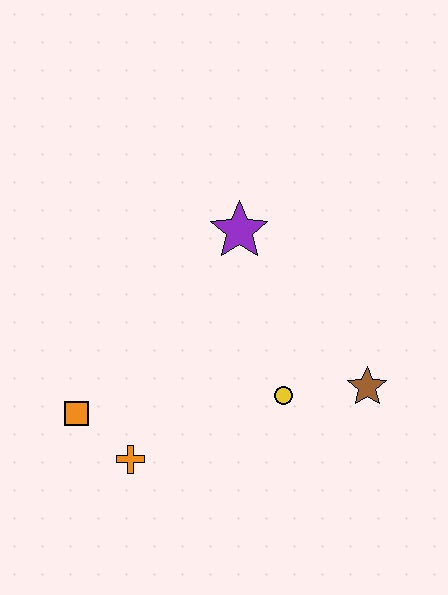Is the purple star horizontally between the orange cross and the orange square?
No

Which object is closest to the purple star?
The yellow circle is closest to the purple star.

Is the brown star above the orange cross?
Yes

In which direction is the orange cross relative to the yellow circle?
The orange cross is to the left of the yellow circle.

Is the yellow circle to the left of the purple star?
No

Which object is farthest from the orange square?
The brown star is farthest from the orange square.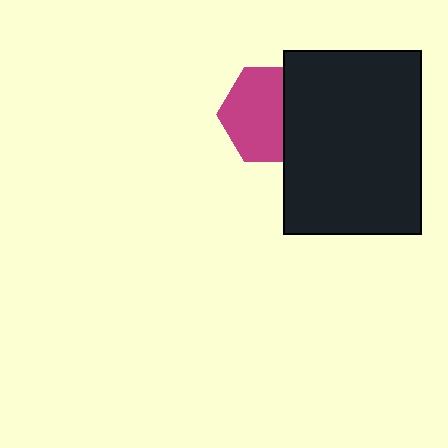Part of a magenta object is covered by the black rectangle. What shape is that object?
It is a hexagon.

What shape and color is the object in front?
The object in front is a black rectangle.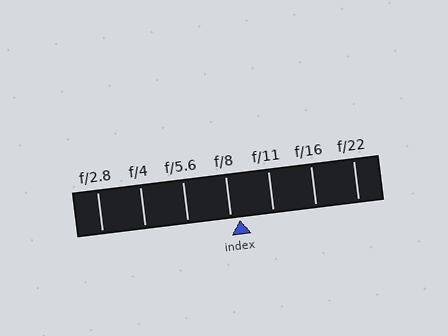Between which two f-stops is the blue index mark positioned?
The index mark is between f/8 and f/11.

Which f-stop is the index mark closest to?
The index mark is closest to f/8.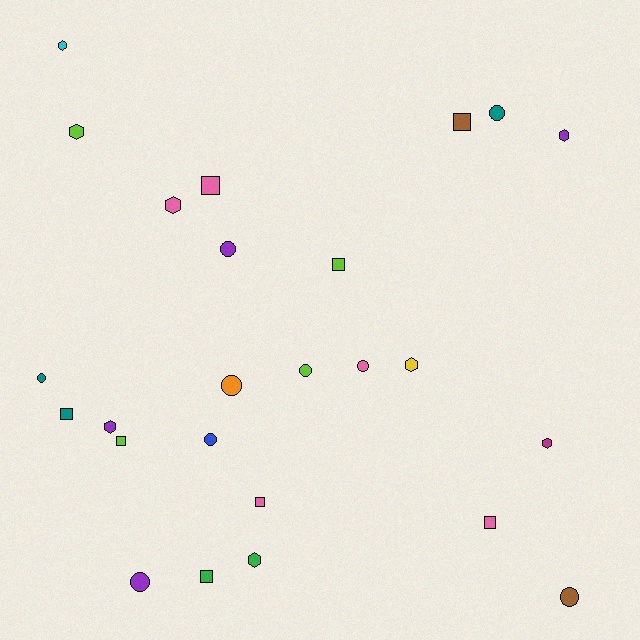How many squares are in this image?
There are 8 squares.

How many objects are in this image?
There are 25 objects.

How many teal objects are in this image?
There are 3 teal objects.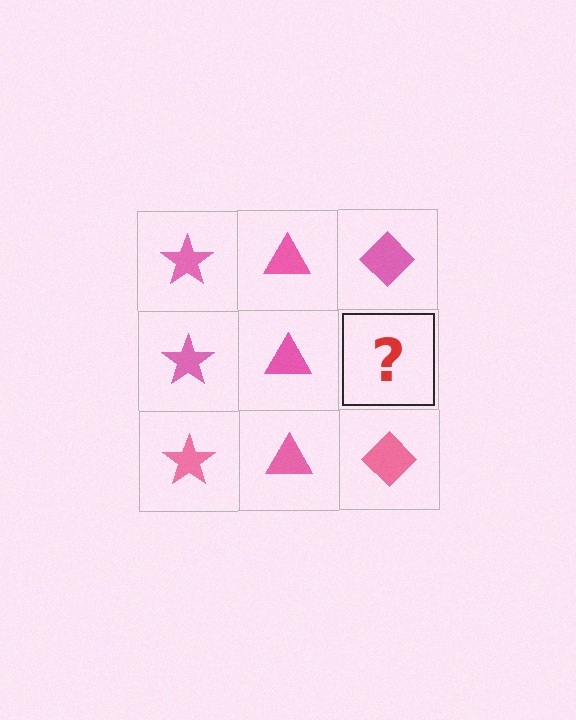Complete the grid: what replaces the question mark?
The question mark should be replaced with a pink diamond.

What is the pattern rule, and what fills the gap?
The rule is that each column has a consistent shape. The gap should be filled with a pink diamond.